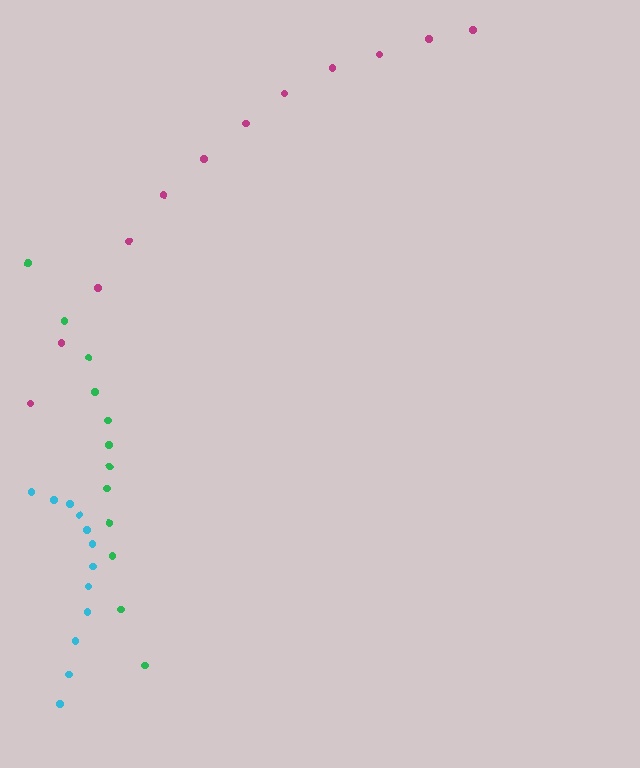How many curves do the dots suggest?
There are 3 distinct paths.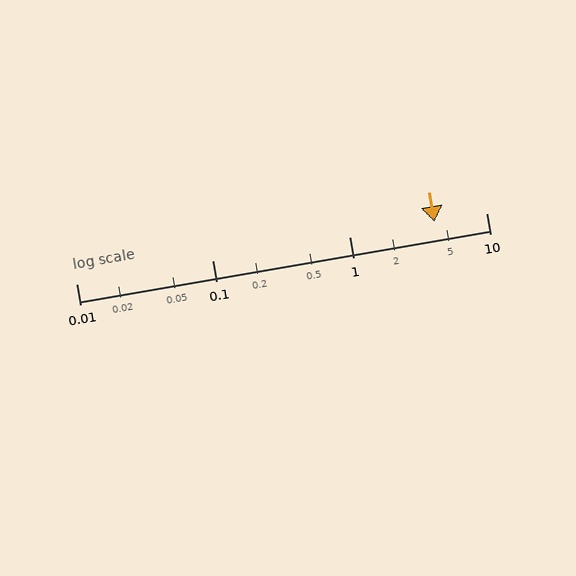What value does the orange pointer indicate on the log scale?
The pointer indicates approximately 4.2.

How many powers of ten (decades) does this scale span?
The scale spans 3 decades, from 0.01 to 10.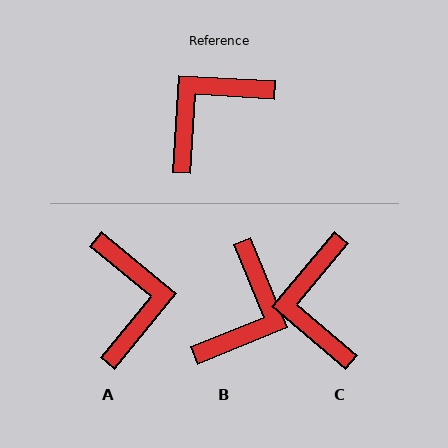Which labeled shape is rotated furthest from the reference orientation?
B, about 154 degrees away.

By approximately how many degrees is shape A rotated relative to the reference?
Approximately 126 degrees clockwise.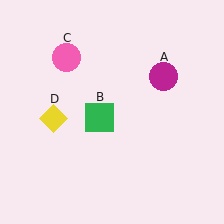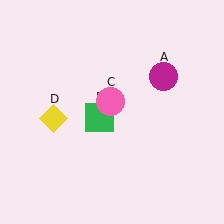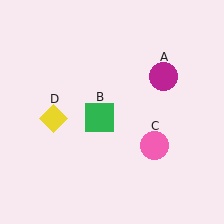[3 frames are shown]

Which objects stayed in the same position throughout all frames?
Magenta circle (object A) and green square (object B) and yellow diamond (object D) remained stationary.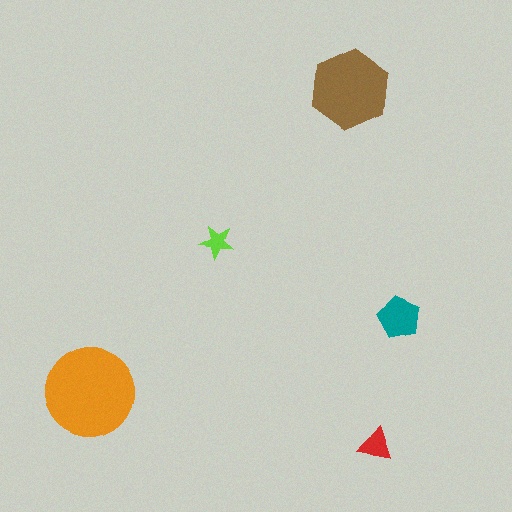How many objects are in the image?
There are 5 objects in the image.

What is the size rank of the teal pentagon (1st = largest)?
3rd.